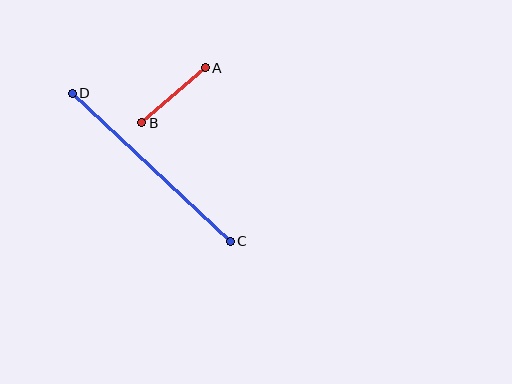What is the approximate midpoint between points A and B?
The midpoint is at approximately (174, 95) pixels.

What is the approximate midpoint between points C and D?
The midpoint is at approximately (151, 167) pixels.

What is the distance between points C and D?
The distance is approximately 217 pixels.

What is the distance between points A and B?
The distance is approximately 84 pixels.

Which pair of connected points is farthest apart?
Points C and D are farthest apart.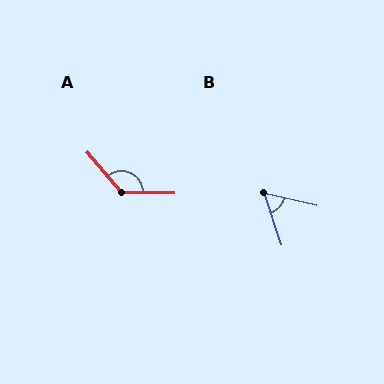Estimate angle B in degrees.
Approximately 58 degrees.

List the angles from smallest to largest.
B (58°), A (131°).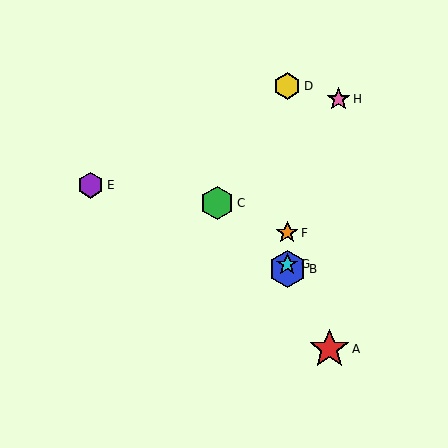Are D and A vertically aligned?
No, D is at x≈287 and A is at x≈329.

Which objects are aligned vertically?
Objects B, D, F, G are aligned vertically.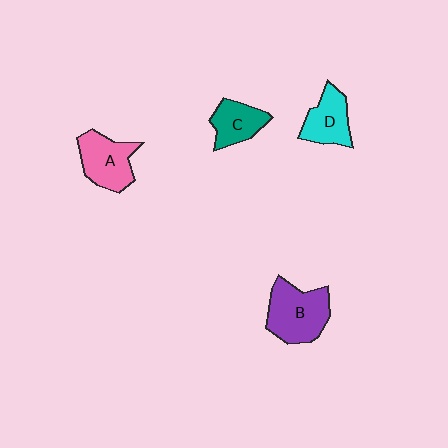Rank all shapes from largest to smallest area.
From largest to smallest: B (purple), A (pink), D (cyan), C (teal).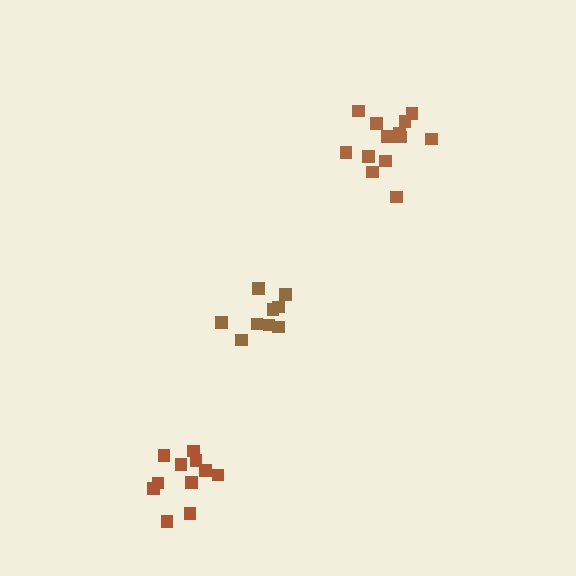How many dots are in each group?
Group 1: 9 dots, Group 2: 11 dots, Group 3: 13 dots (33 total).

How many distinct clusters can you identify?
There are 3 distinct clusters.